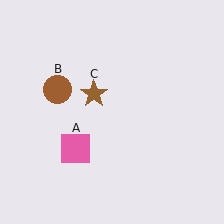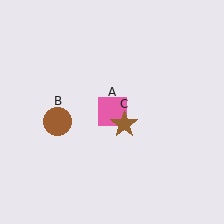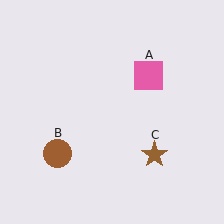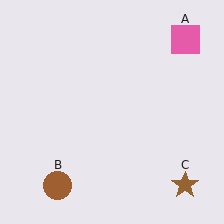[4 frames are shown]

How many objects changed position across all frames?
3 objects changed position: pink square (object A), brown circle (object B), brown star (object C).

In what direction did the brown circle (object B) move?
The brown circle (object B) moved down.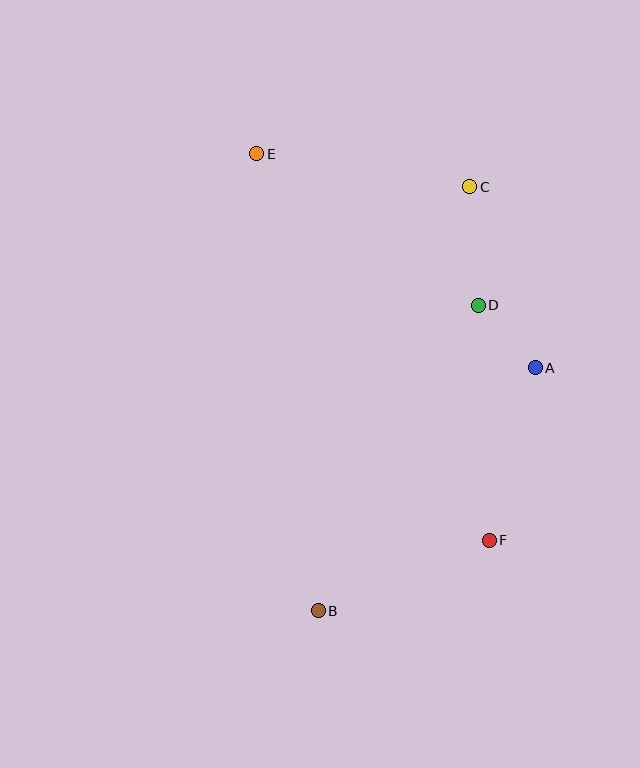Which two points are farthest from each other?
Points B and E are farthest from each other.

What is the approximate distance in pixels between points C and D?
The distance between C and D is approximately 119 pixels.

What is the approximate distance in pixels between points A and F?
The distance between A and F is approximately 179 pixels.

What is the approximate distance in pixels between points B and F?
The distance between B and F is approximately 185 pixels.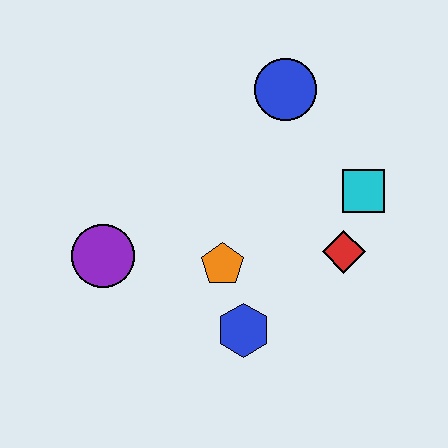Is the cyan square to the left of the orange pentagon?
No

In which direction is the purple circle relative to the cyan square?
The purple circle is to the left of the cyan square.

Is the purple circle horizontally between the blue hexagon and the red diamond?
No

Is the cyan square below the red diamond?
No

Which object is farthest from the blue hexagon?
The blue circle is farthest from the blue hexagon.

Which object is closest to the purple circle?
The orange pentagon is closest to the purple circle.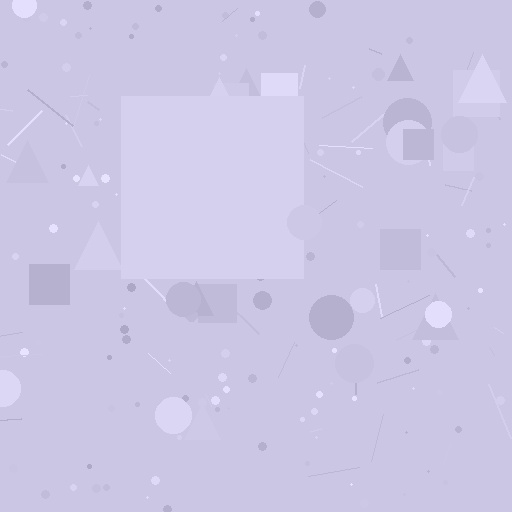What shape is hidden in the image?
A square is hidden in the image.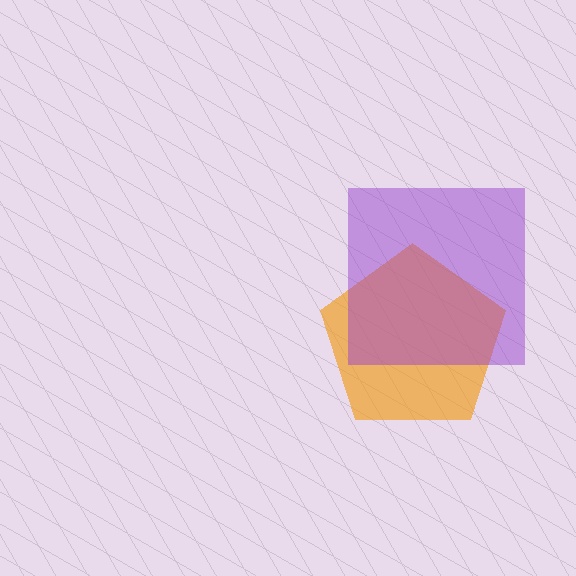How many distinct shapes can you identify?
There are 2 distinct shapes: an orange pentagon, a purple square.